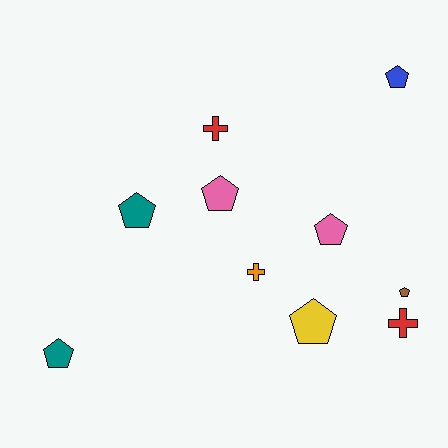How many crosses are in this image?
There are 3 crosses.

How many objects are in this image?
There are 10 objects.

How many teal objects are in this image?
There are 2 teal objects.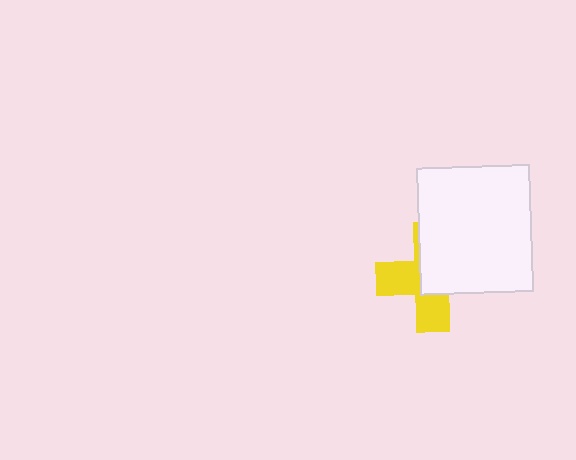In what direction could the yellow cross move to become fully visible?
The yellow cross could move toward the lower-left. That would shift it out from behind the white rectangle entirely.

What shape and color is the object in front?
The object in front is a white rectangle.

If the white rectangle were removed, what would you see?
You would see the complete yellow cross.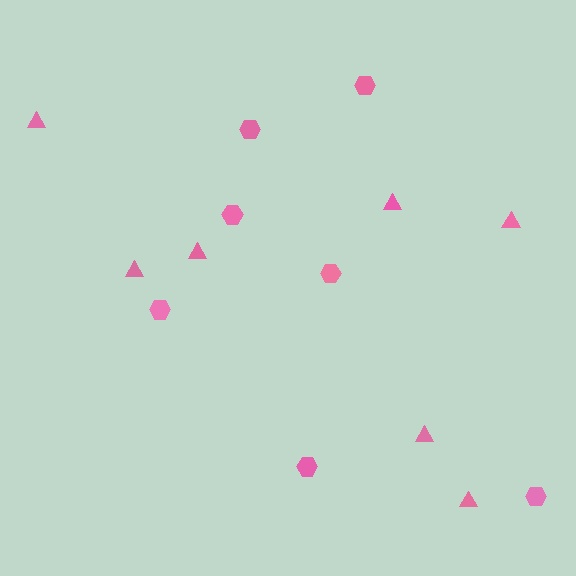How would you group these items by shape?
There are 2 groups: one group of triangles (7) and one group of hexagons (7).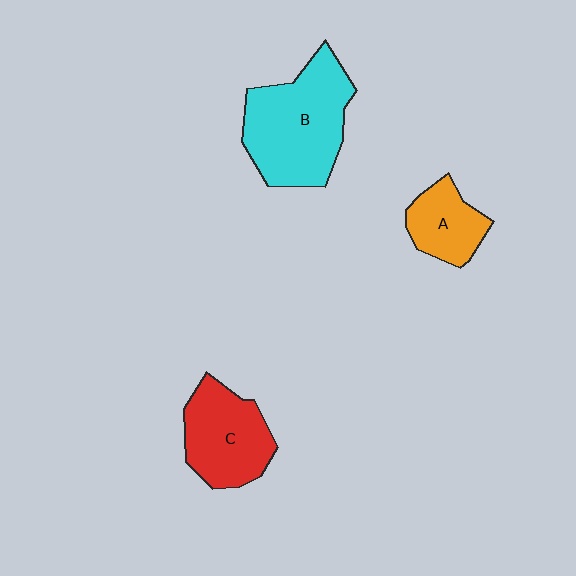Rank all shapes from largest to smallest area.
From largest to smallest: B (cyan), C (red), A (orange).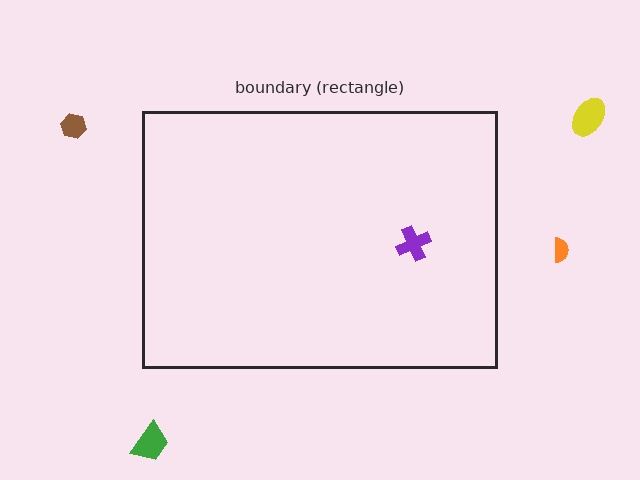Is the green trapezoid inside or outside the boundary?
Outside.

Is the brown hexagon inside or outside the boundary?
Outside.